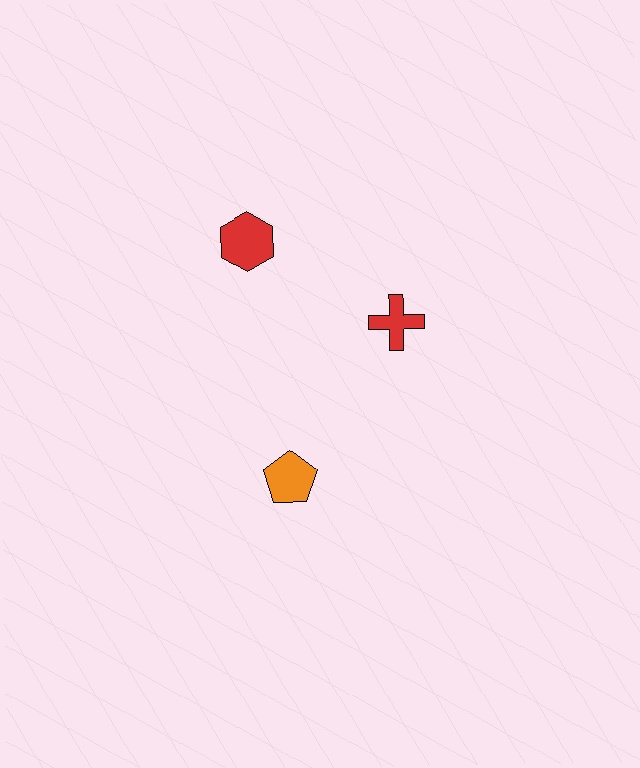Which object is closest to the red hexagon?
The red cross is closest to the red hexagon.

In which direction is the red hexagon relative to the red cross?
The red hexagon is to the left of the red cross.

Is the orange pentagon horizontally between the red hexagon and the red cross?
Yes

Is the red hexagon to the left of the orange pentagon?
Yes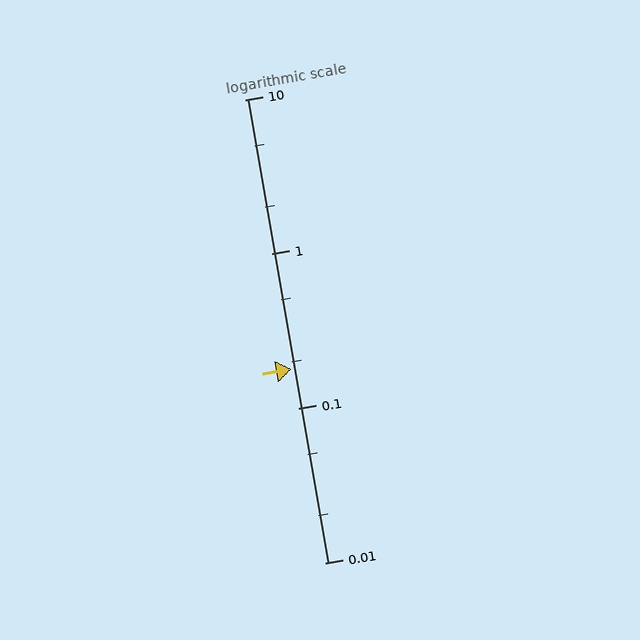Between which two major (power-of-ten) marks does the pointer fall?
The pointer is between 0.1 and 1.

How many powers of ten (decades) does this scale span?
The scale spans 3 decades, from 0.01 to 10.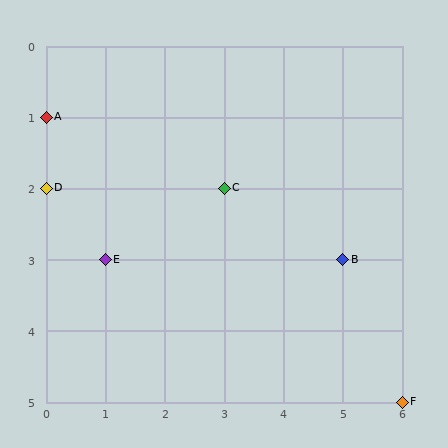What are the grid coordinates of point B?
Point B is at grid coordinates (5, 3).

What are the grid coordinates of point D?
Point D is at grid coordinates (0, 2).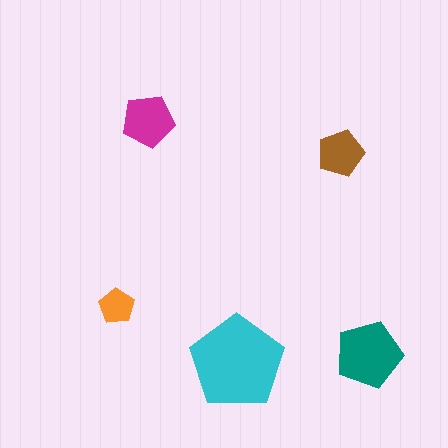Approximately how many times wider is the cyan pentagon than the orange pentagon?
About 2.5 times wider.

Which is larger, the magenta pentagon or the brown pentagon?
The magenta one.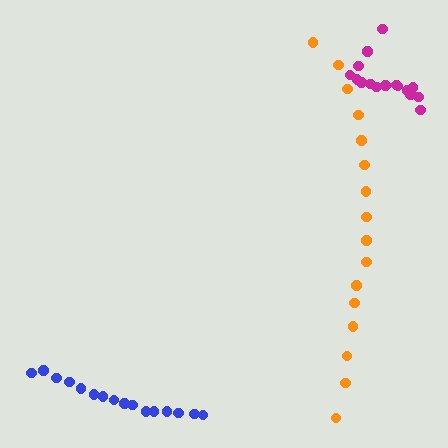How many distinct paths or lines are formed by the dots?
There are 3 distinct paths.